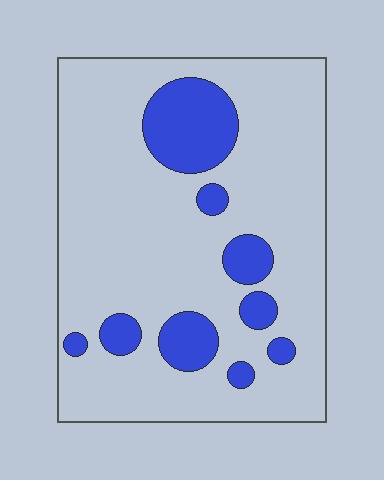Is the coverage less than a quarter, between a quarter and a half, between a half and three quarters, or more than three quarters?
Less than a quarter.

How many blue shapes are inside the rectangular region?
9.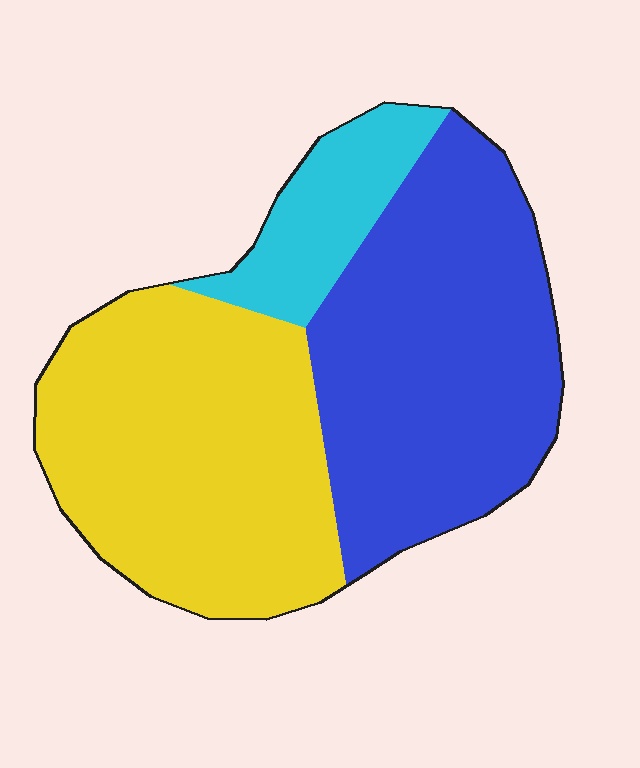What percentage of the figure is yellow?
Yellow covers roughly 45% of the figure.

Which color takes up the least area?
Cyan, at roughly 15%.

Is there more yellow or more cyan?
Yellow.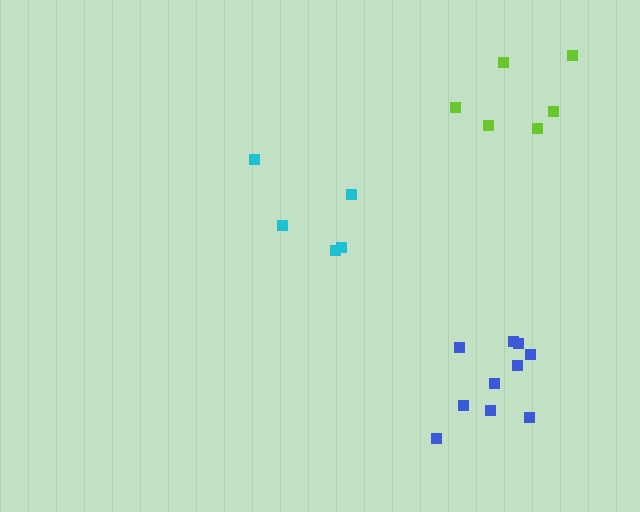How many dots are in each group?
Group 1: 10 dots, Group 2: 5 dots, Group 3: 6 dots (21 total).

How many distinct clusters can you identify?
There are 3 distinct clusters.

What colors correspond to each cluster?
The clusters are colored: blue, cyan, lime.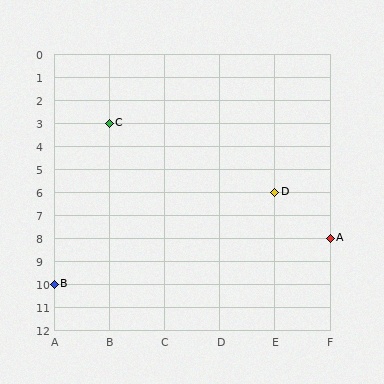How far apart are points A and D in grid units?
Points A and D are 1 column and 2 rows apart (about 2.2 grid units diagonally).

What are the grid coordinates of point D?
Point D is at grid coordinates (E, 6).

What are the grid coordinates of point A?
Point A is at grid coordinates (F, 8).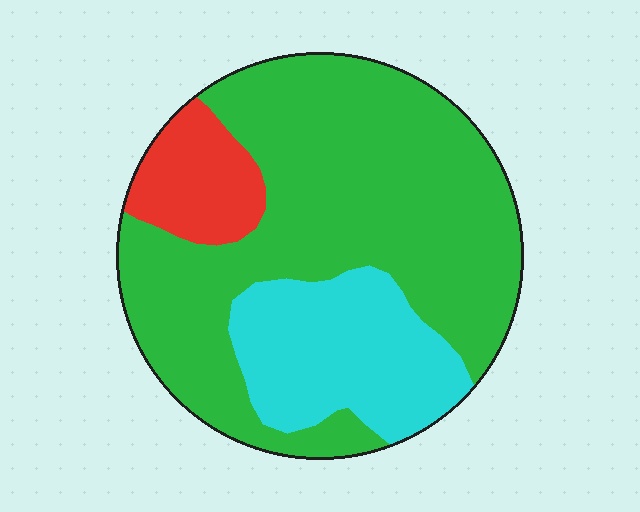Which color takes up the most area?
Green, at roughly 65%.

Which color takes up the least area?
Red, at roughly 10%.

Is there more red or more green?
Green.